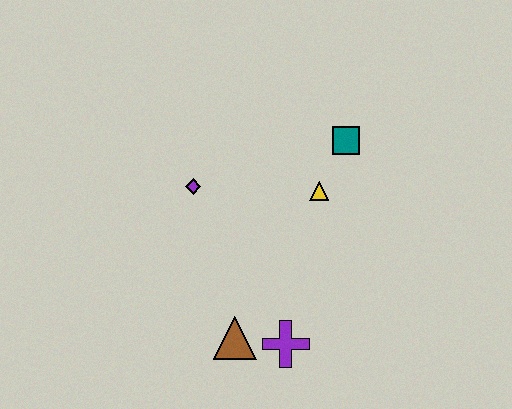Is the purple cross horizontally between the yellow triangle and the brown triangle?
Yes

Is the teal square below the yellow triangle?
No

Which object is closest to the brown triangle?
The purple cross is closest to the brown triangle.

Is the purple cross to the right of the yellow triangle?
No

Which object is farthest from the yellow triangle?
The brown triangle is farthest from the yellow triangle.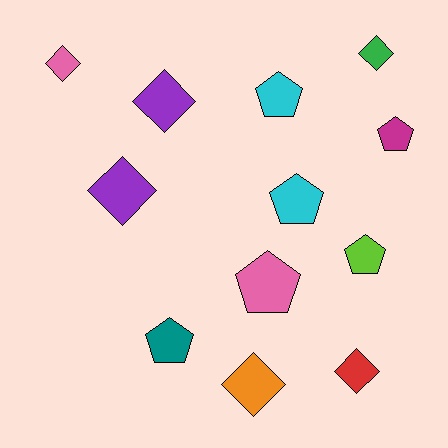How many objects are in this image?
There are 12 objects.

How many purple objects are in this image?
There are 2 purple objects.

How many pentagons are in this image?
There are 6 pentagons.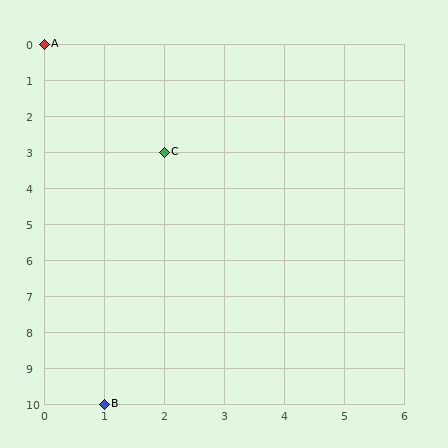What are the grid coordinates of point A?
Point A is at grid coordinates (0, 0).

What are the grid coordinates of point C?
Point C is at grid coordinates (2, 3).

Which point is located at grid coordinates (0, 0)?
Point A is at (0, 0).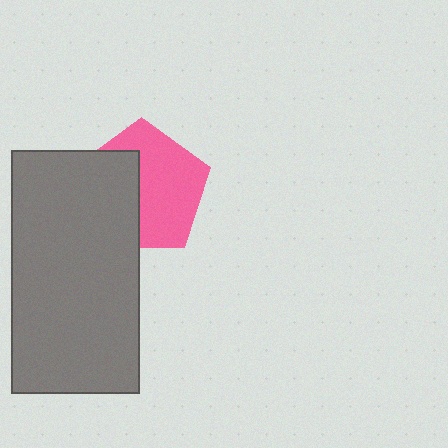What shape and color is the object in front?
The object in front is a gray rectangle.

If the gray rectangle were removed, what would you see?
You would see the complete pink pentagon.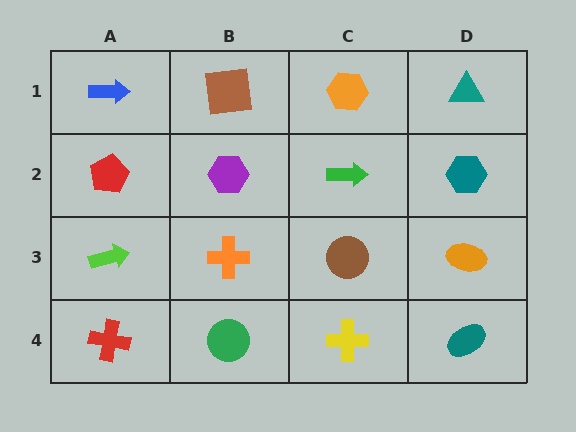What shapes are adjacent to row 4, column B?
An orange cross (row 3, column B), a red cross (row 4, column A), a yellow cross (row 4, column C).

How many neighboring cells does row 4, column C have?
3.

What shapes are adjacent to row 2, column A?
A blue arrow (row 1, column A), a lime arrow (row 3, column A), a purple hexagon (row 2, column B).